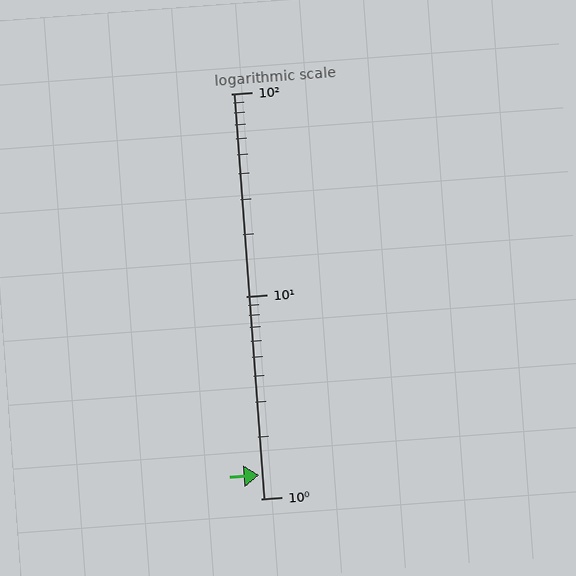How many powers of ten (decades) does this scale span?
The scale spans 2 decades, from 1 to 100.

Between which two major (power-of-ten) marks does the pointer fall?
The pointer is between 1 and 10.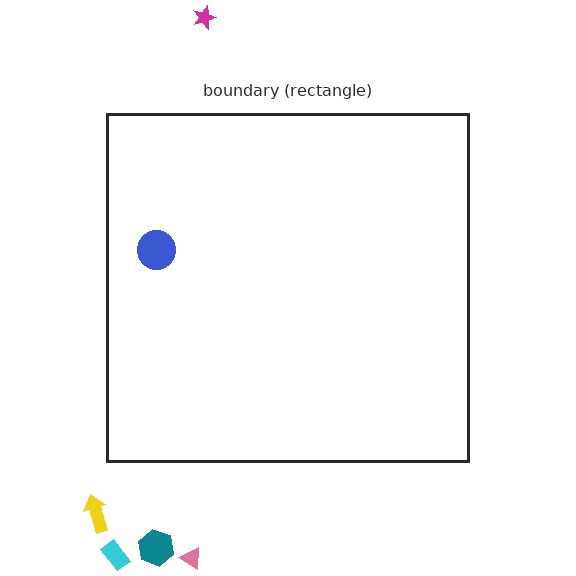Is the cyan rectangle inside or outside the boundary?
Outside.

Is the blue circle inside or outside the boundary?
Inside.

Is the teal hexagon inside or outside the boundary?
Outside.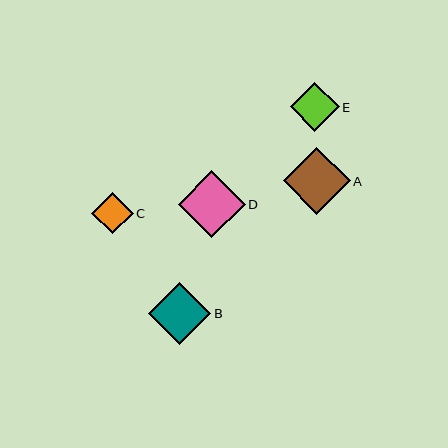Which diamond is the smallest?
Diamond C is the smallest with a size of approximately 41 pixels.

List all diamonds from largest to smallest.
From largest to smallest: A, D, B, E, C.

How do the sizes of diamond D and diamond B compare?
Diamond D and diamond B are approximately the same size.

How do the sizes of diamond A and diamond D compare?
Diamond A and diamond D are approximately the same size.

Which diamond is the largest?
Diamond A is the largest with a size of approximately 67 pixels.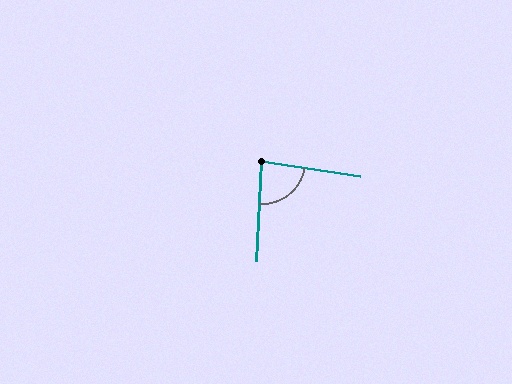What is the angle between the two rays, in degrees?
Approximately 84 degrees.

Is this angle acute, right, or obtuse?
It is acute.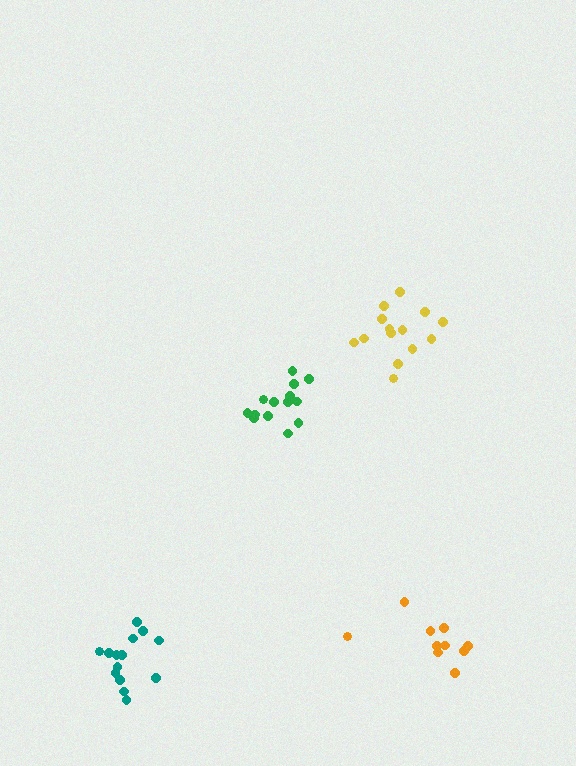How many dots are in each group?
Group 1: 14 dots, Group 2: 14 dots, Group 3: 10 dots, Group 4: 14 dots (52 total).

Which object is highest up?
The yellow cluster is topmost.